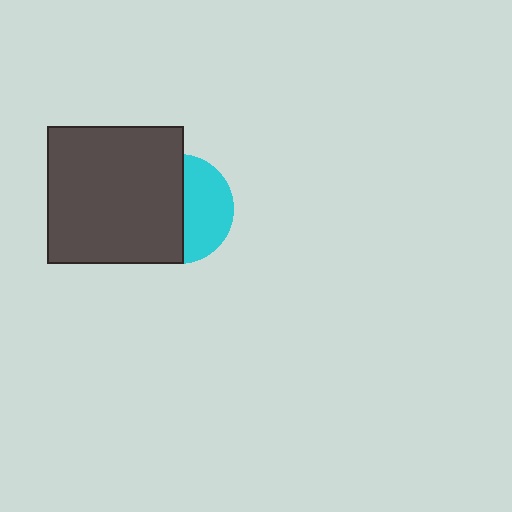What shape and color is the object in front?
The object in front is a dark gray square.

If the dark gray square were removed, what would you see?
You would see the complete cyan circle.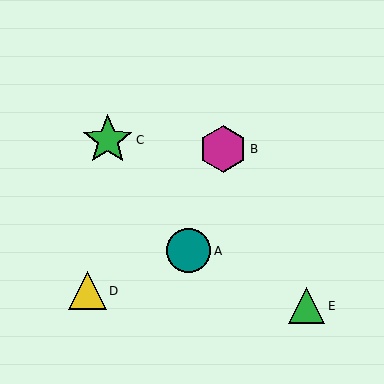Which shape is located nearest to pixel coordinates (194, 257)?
The teal circle (labeled A) at (189, 251) is nearest to that location.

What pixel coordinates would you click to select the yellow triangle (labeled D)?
Click at (87, 291) to select the yellow triangle D.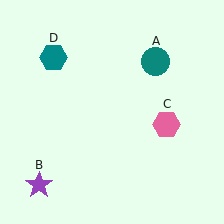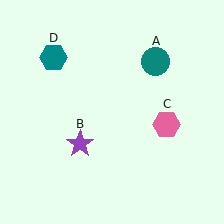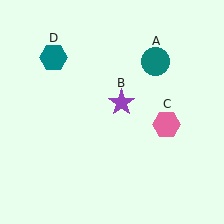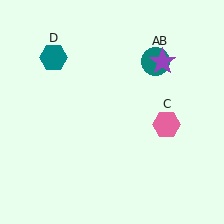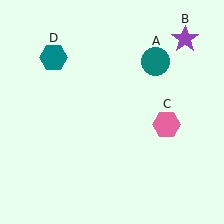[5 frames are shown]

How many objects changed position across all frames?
1 object changed position: purple star (object B).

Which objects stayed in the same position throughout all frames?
Teal circle (object A) and pink hexagon (object C) and teal hexagon (object D) remained stationary.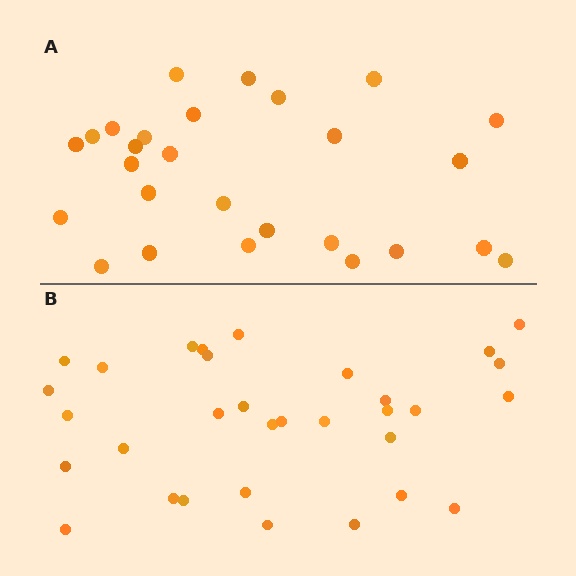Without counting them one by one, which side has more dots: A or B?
Region B (the bottom region) has more dots.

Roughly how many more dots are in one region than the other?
Region B has about 5 more dots than region A.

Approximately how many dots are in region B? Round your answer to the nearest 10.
About 30 dots. (The exact count is 32, which rounds to 30.)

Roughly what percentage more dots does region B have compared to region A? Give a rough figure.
About 20% more.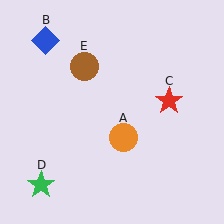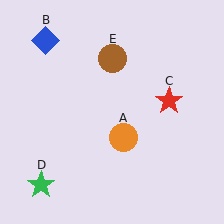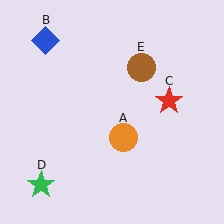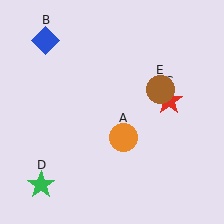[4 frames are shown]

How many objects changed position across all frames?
1 object changed position: brown circle (object E).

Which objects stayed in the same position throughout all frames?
Orange circle (object A) and blue diamond (object B) and red star (object C) and green star (object D) remained stationary.